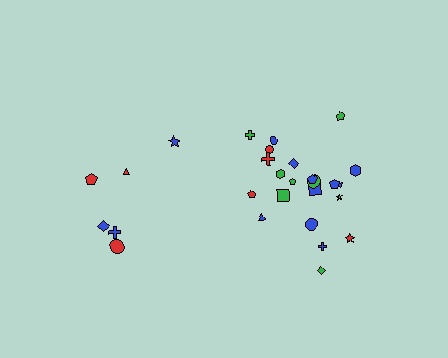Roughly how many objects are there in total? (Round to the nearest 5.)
Roughly 30 objects in total.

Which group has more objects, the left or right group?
The right group.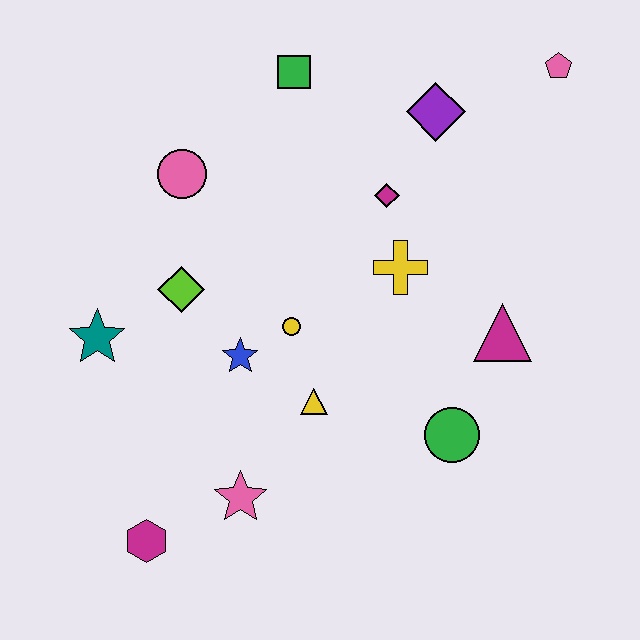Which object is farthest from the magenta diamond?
The magenta hexagon is farthest from the magenta diamond.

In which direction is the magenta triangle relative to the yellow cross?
The magenta triangle is to the right of the yellow cross.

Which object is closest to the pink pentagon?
The purple diamond is closest to the pink pentagon.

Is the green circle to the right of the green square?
Yes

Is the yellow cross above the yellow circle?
Yes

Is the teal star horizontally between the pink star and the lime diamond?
No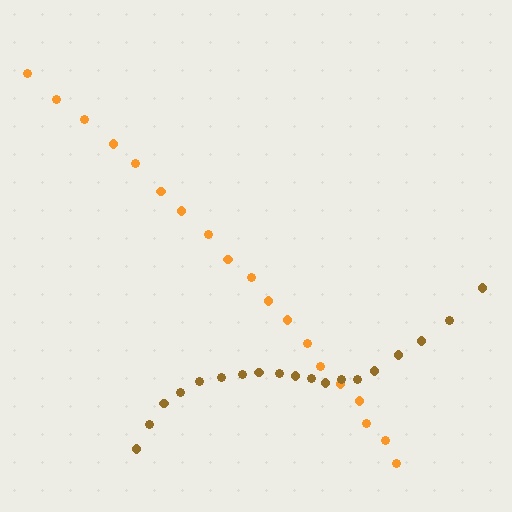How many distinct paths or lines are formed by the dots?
There are 2 distinct paths.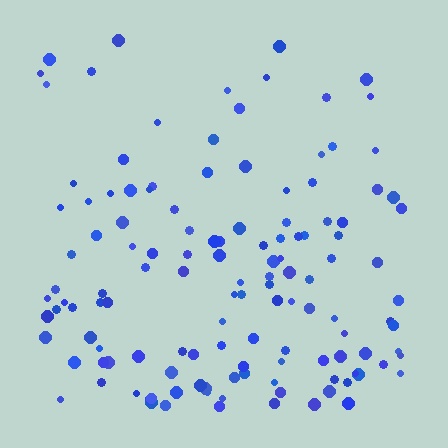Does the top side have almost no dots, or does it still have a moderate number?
Still a moderate number, just noticeably fewer than the bottom.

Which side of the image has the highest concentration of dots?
The bottom.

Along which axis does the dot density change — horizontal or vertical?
Vertical.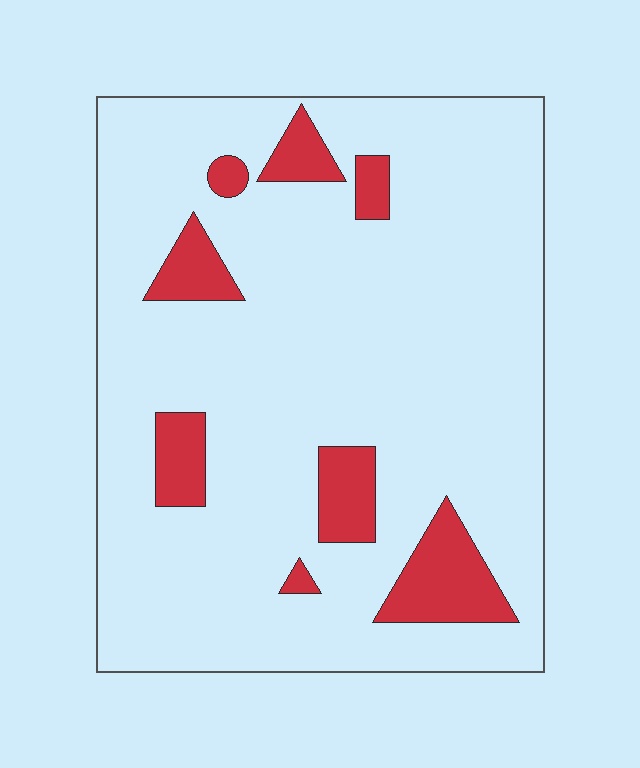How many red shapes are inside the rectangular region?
8.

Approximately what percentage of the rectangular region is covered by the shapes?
Approximately 15%.